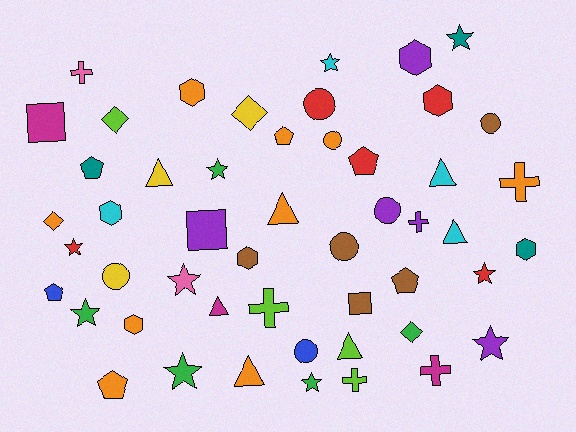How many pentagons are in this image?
There are 6 pentagons.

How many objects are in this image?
There are 50 objects.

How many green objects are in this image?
There are 5 green objects.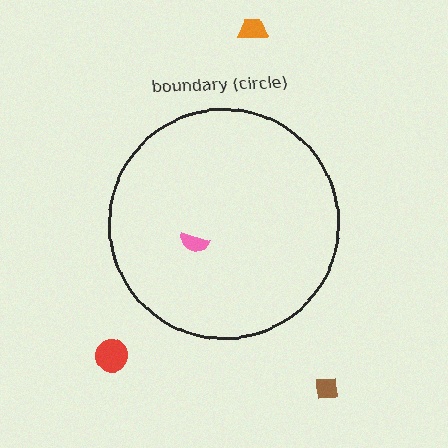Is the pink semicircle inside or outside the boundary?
Inside.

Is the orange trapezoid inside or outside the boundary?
Outside.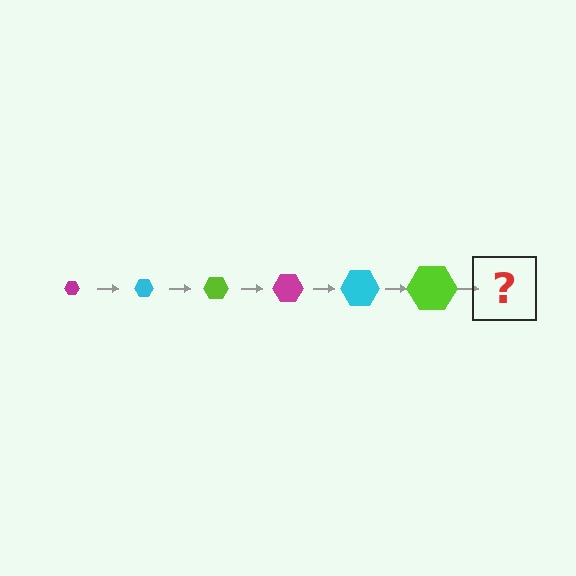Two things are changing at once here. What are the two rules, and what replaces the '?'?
The two rules are that the hexagon grows larger each step and the color cycles through magenta, cyan, and lime. The '?' should be a magenta hexagon, larger than the previous one.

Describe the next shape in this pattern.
It should be a magenta hexagon, larger than the previous one.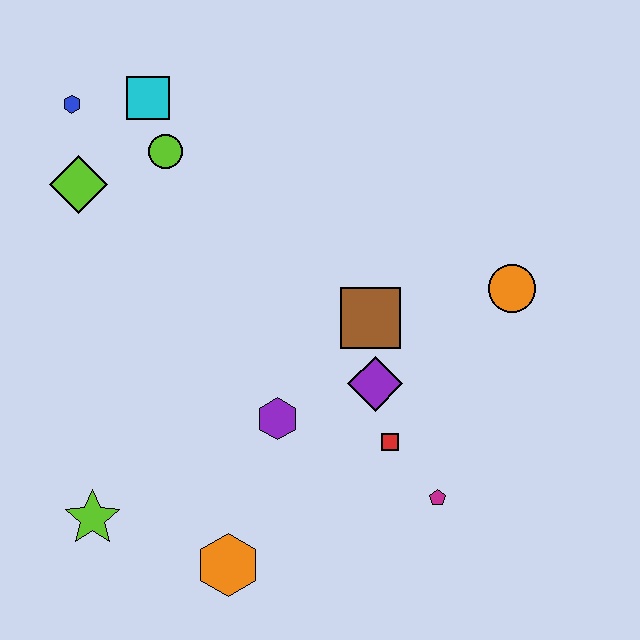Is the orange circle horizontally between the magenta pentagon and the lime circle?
No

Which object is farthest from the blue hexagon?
The magenta pentagon is farthest from the blue hexagon.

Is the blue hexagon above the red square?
Yes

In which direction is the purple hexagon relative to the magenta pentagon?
The purple hexagon is to the left of the magenta pentagon.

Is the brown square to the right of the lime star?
Yes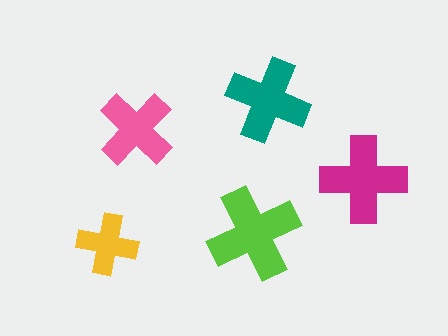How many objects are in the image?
There are 5 objects in the image.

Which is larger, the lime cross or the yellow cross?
The lime one.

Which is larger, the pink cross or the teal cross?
The teal one.